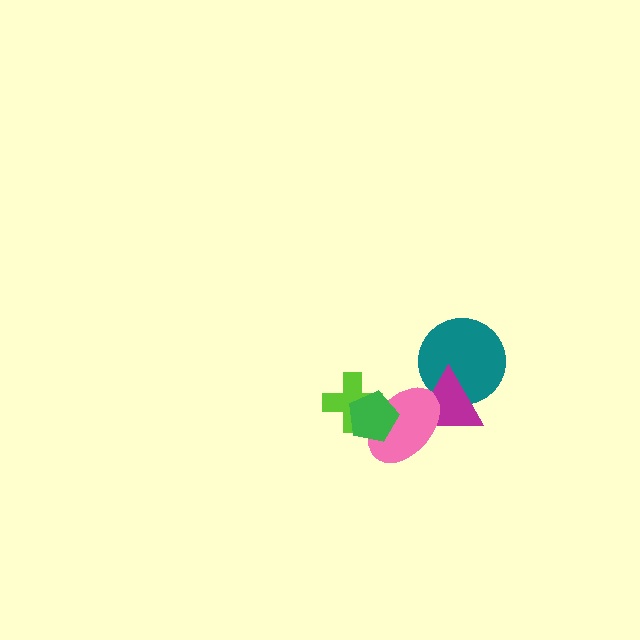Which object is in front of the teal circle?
The magenta triangle is in front of the teal circle.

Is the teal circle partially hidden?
Yes, it is partially covered by another shape.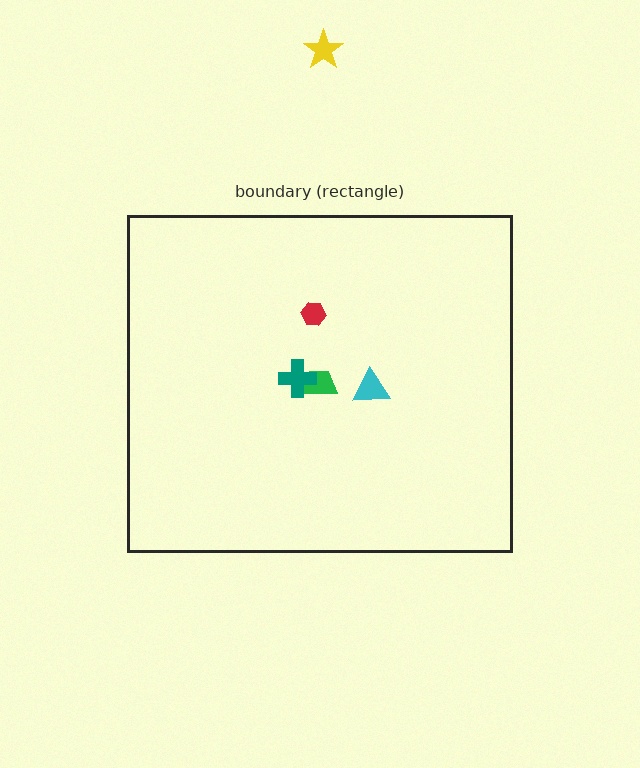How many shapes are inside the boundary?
4 inside, 1 outside.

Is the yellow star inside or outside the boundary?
Outside.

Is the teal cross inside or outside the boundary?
Inside.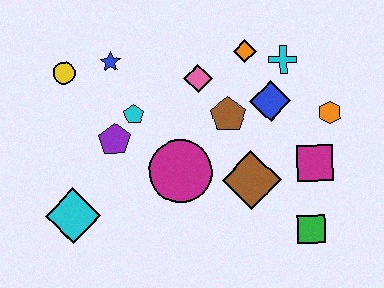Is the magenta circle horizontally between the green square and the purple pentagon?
Yes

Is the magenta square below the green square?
No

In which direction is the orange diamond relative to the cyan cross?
The orange diamond is to the left of the cyan cross.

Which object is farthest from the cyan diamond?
The orange hexagon is farthest from the cyan diamond.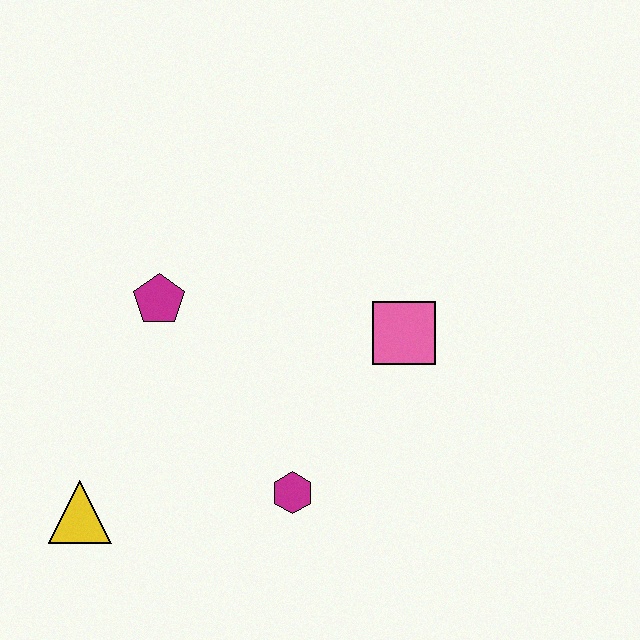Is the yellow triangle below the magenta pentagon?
Yes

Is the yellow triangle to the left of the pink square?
Yes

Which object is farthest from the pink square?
The yellow triangle is farthest from the pink square.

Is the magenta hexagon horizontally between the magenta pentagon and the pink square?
Yes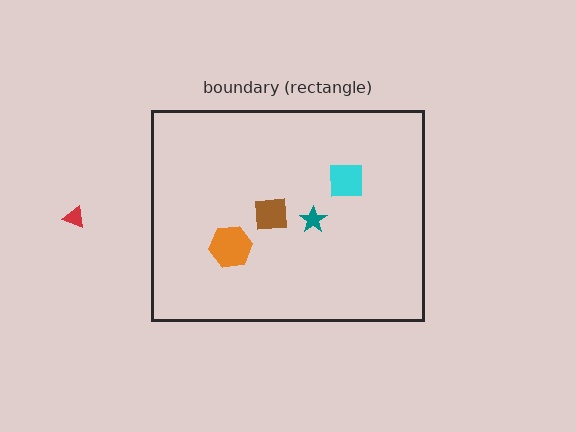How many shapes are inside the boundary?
4 inside, 1 outside.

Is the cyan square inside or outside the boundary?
Inside.